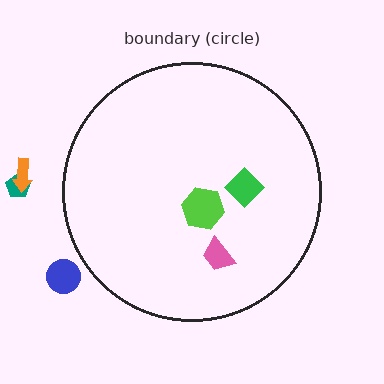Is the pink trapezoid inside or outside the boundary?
Inside.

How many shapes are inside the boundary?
3 inside, 3 outside.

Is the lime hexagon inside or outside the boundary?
Inside.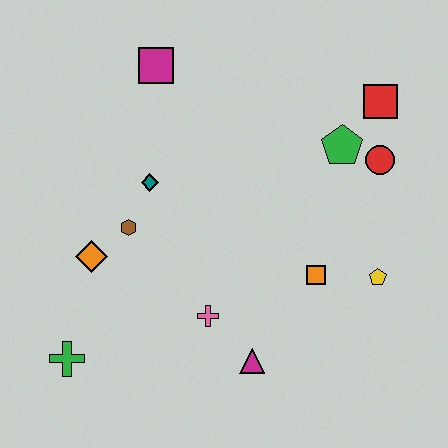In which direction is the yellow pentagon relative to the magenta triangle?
The yellow pentagon is to the right of the magenta triangle.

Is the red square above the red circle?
Yes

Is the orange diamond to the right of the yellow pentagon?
No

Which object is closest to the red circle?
The green pentagon is closest to the red circle.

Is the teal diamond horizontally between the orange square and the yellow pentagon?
No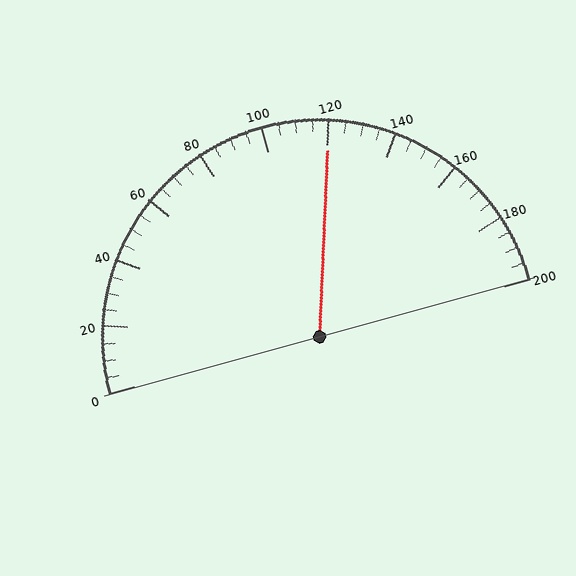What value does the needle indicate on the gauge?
The needle indicates approximately 120.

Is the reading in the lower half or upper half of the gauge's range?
The reading is in the upper half of the range (0 to 200).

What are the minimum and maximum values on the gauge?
The gauge ranges from 0 to 200.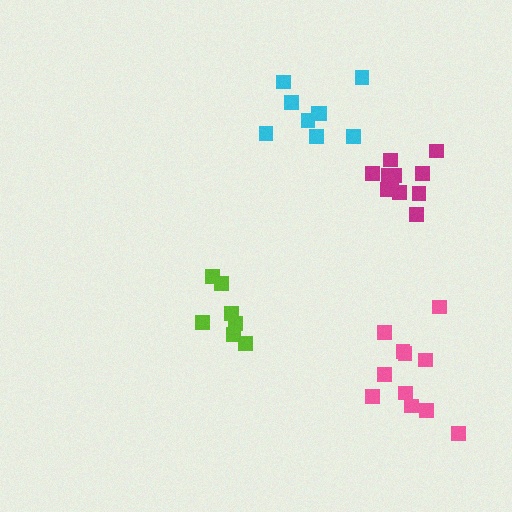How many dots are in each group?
Group 1: 9 dots, Group 2: 7 dots, Group 3: 11 dots, Group 4: 11 dots (38 total).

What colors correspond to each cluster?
The clusters are colored: cyan, lime, pink, magenta.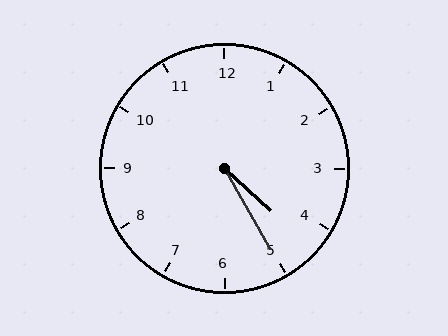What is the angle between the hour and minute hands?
Approximately 18 degrees.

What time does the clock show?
4:25.